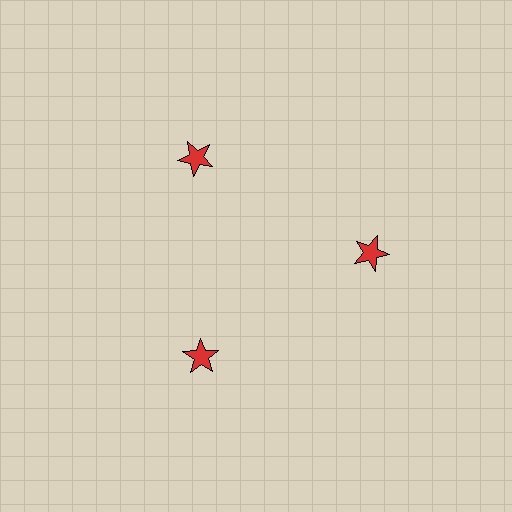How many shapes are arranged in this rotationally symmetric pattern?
There are 3 shapes, arranged in 3 groups of 1.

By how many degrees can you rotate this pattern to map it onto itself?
The pattern maps onto itself every 120 degrees of rotation.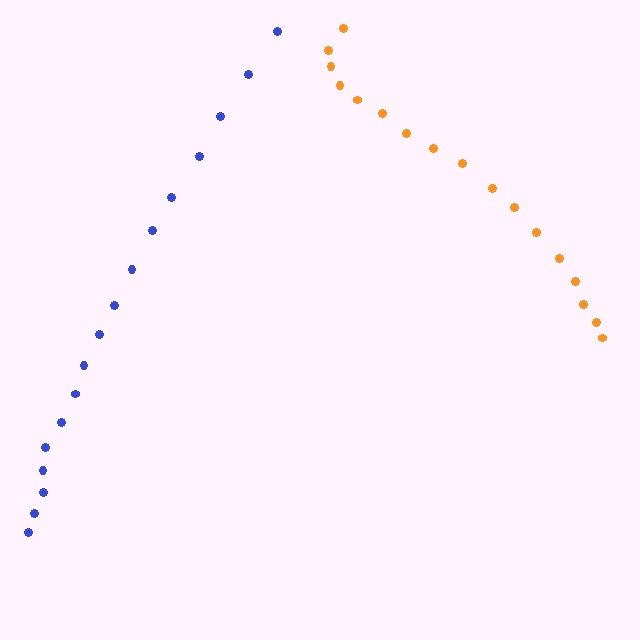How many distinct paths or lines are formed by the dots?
There are 2 distinct paths.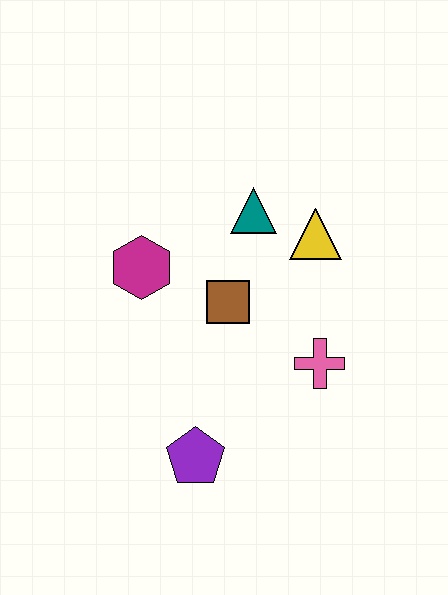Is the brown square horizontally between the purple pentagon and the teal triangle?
Yes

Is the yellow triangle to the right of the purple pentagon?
Yes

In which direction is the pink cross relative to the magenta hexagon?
The pink cross is to the right of the magenta hexagon.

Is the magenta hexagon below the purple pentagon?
No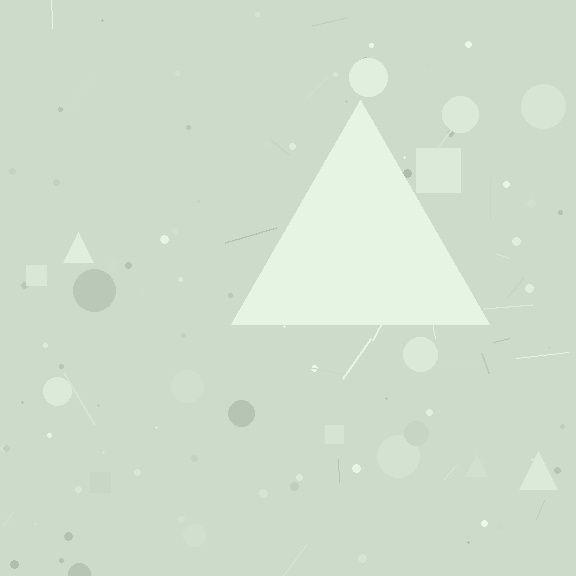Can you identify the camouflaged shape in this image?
The camouflaged shape is a triangle.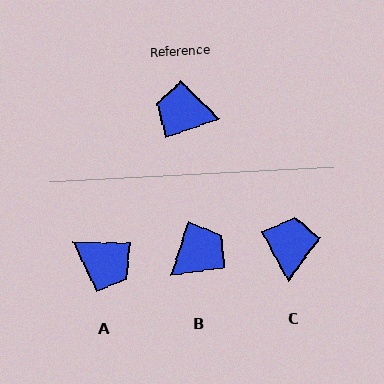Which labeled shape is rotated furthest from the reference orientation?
A, about 160 degrees away.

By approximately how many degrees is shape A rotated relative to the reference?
Approximately 160 degrees counter-clockwise.